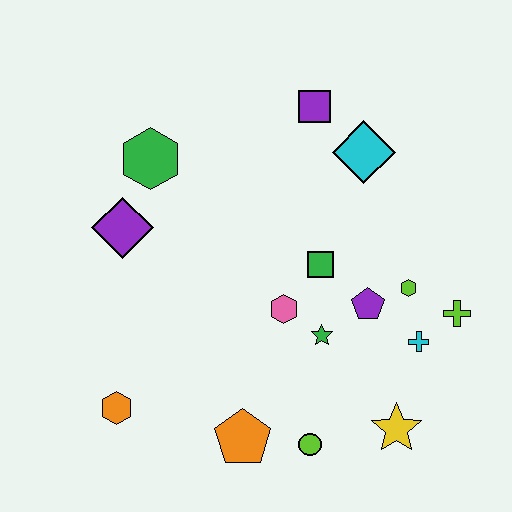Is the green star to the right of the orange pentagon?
Yes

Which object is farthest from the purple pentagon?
The orange hexagon is farthest from the purple pentagon.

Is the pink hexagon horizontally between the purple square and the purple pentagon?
No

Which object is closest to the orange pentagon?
The lime circle is closest to the orange pentagon.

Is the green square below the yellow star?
No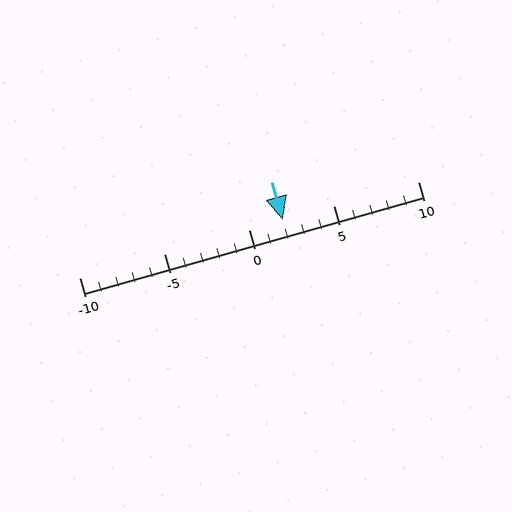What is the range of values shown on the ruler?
The ruler shows values from -10 to 10.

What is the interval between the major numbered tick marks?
The major tick marks are spaced 5 units apart.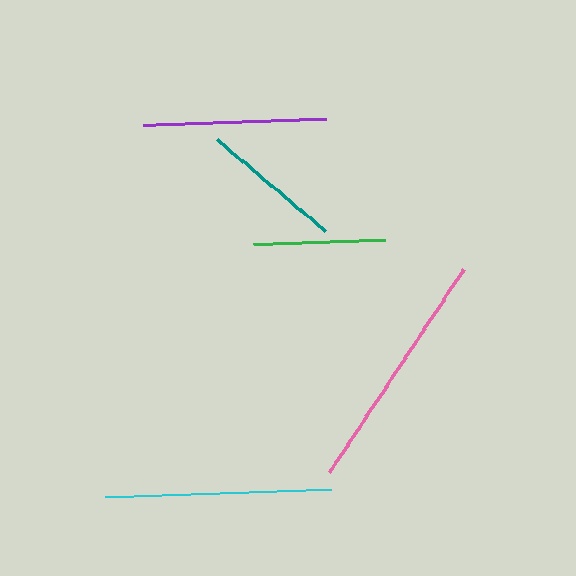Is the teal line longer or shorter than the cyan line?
The cyan line is longer than the teal line.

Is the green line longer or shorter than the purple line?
The purple line is longer than the green line.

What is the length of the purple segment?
The purple segment is approximately 183 pixels long.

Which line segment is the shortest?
The green line is the shortest at approximately 131 pixels.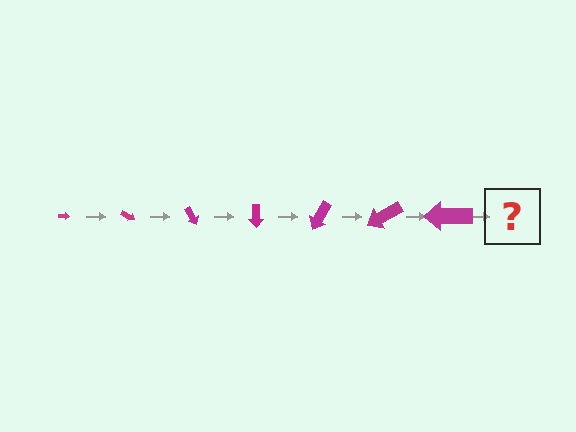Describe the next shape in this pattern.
It should be an arrow, larger than the previous one and rotated 210 degrees from the start.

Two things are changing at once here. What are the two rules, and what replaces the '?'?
The two rules are that the arrow grows larger each step and it rotates 30 degrees each step. The '?' should be an arrow, larger than the previous one and rotated 210 degrees from the start.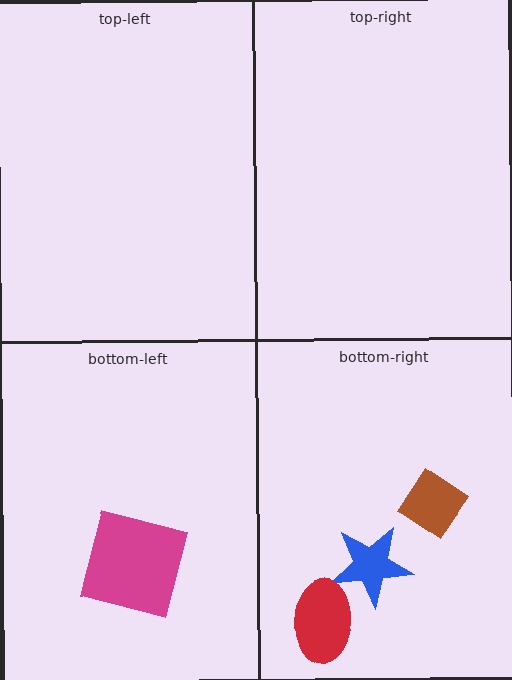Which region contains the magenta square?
The bottom-left region.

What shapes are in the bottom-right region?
The brown diamond, the blue star, the red ellipse.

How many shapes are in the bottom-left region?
1.